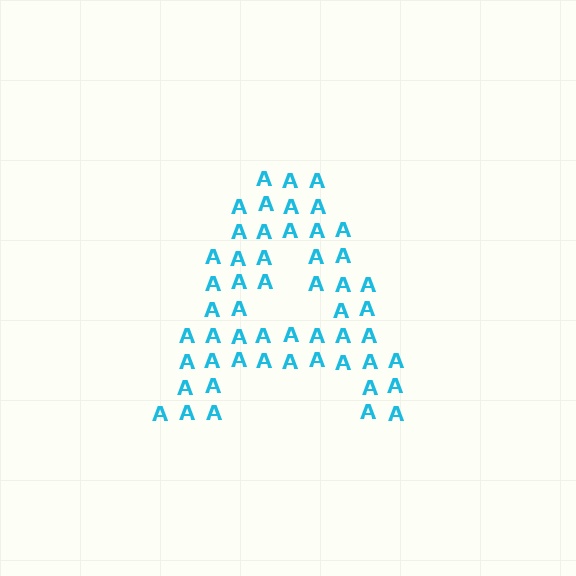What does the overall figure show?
The overall figure shows the letter A.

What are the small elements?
The small elements are letter A's.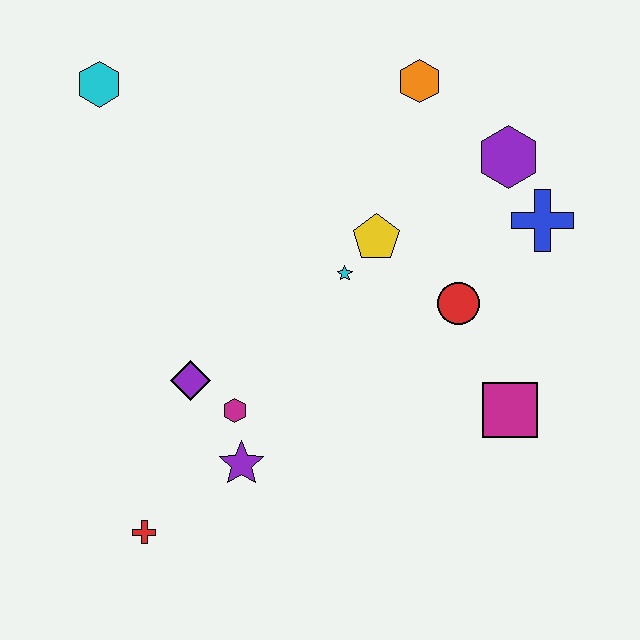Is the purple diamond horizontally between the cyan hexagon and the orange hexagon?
Yes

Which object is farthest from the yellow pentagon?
The red cross is farthest from the yellow pentagon.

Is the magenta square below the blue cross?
Yes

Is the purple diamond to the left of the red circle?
Yes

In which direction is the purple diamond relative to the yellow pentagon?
The purple diamond is to the left of the yellow pentagon.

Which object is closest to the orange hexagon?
The purple hexagon is closest to the orange hexagon.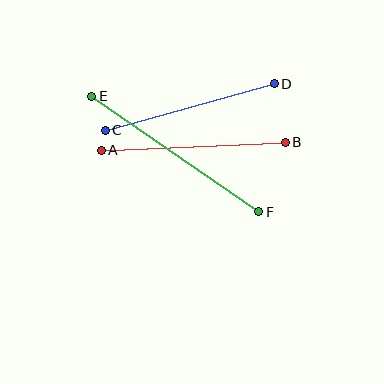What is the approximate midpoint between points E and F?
The midpoint is at approximately (175, 154) pixels.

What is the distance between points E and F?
The distance is approximately 203 pixels.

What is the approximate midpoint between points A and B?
The midpoint is at approximately (193, 146) pixels.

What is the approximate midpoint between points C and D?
The midpoint is at approximately (190, 107) pixels.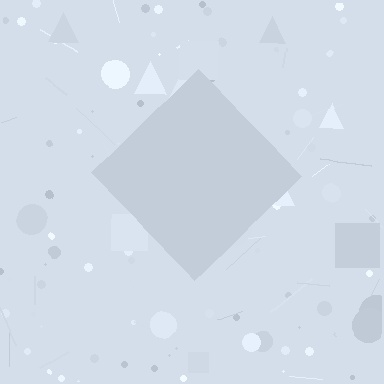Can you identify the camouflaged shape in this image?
The camouflaged shape is a diamond.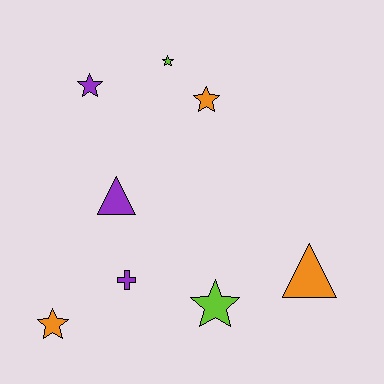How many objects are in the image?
There are 8 objects.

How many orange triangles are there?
There is 1 orange triangle.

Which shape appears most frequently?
Star, with 5 objects.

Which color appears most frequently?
Purple, with 3 objects.